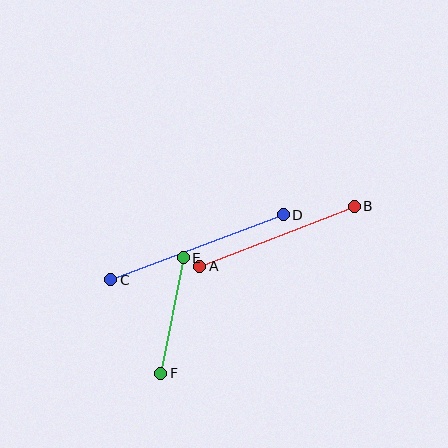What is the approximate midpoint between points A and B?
The midpoint is at approximately (277, 236) pixels.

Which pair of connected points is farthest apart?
Points C and D are farthest apart.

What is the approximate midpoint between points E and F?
The midpoint is at approximately (172, 315) pixels.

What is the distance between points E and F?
The distance is approximately 118 pixels.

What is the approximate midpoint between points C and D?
The midpoint is at approximately (197, 247) pixels.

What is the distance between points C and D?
The distance is approximately 185 pixels.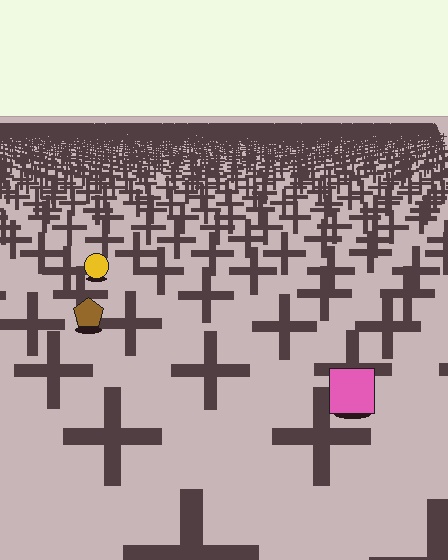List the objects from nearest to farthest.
From nearest to farthest: the pink square, the brown pentagon, the yellow circle.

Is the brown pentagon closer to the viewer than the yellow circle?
Yes. The brown pentagon is closer — you can tell from the texture gradient: the ground texture is coarser near it.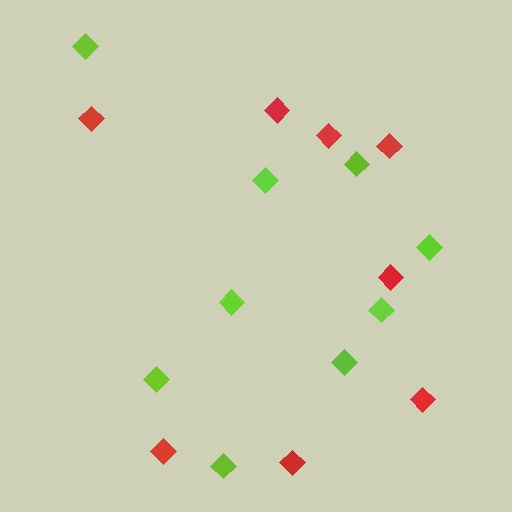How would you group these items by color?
There are 2 groups: one group of red diamonds (8) and one group of lime diamonds (9).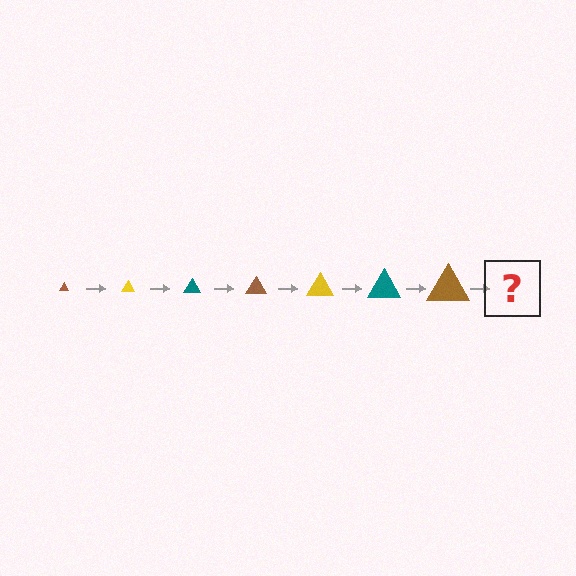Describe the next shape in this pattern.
It should be a yellow triangle, larger than the previous one.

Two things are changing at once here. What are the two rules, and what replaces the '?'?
The two rules are that the triangle grows larger each step and the color cycles through brown, yellow, and teal. The '?' should be a yellow triangle, larger than the previous one.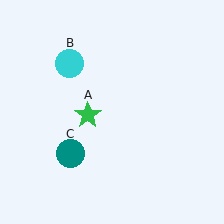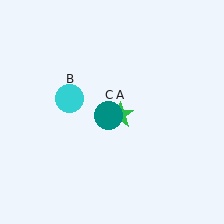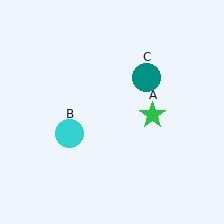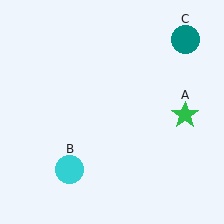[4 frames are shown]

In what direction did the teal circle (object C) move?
The teal circle (object C) moved up and to the right.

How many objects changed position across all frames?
3 objects changed position: green star (object A), cyan circle (object B), teal circle (object C).